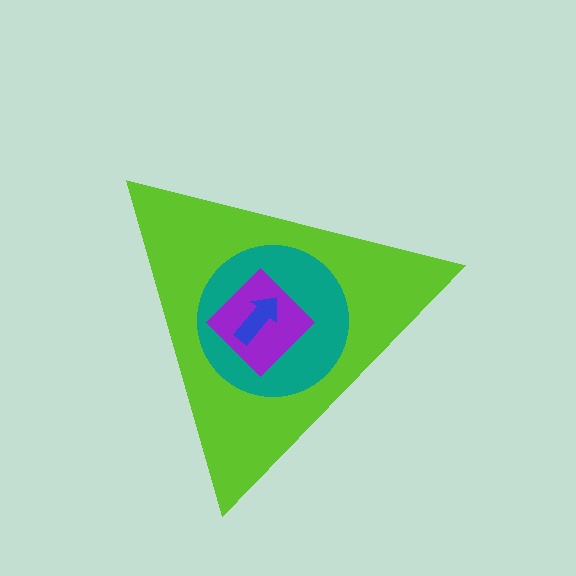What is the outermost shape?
The lime triangle.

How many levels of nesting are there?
4.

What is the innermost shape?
The blue arrow.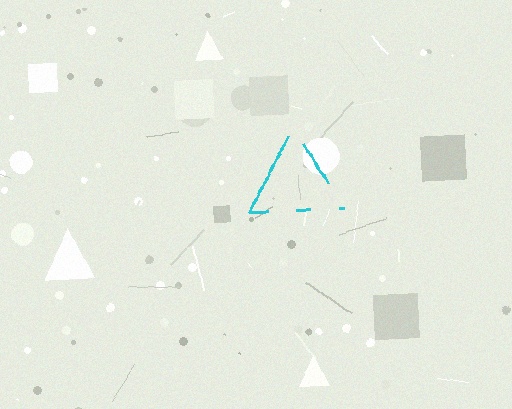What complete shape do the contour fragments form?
The contour fragments form a triangle.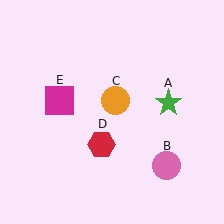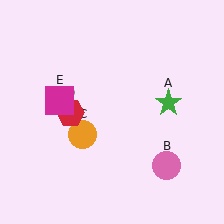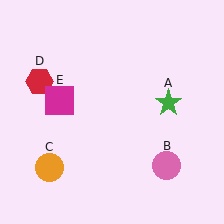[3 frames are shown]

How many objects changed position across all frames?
2 objects changed position: orange circle (object C), red hexagon (object D).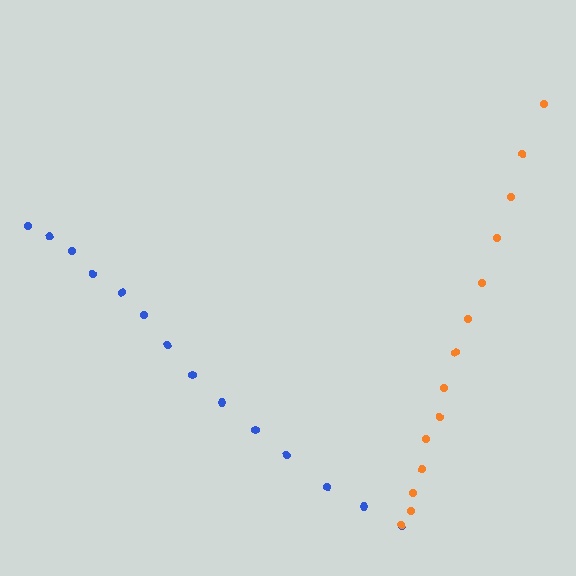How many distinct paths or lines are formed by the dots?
There are 2 distinct paths.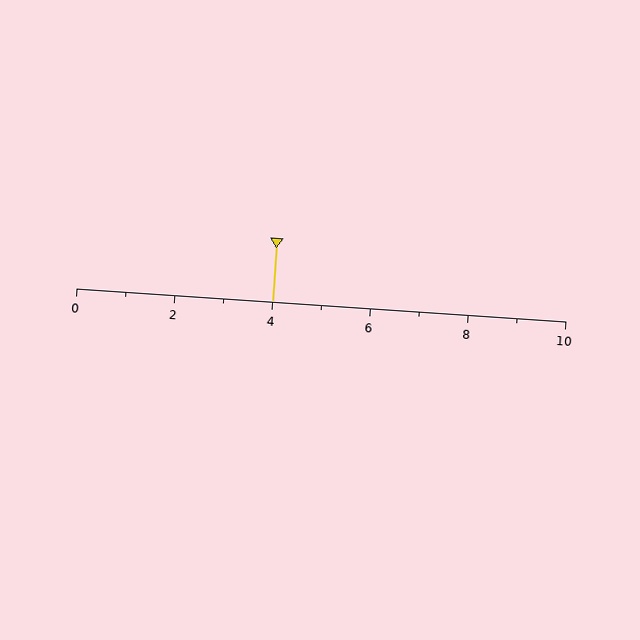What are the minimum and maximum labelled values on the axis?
The axis runs from 0 to 10.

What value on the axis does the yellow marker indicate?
The marker indicates approximately 4.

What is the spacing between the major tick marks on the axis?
The major ticks are spaced 2 apart.